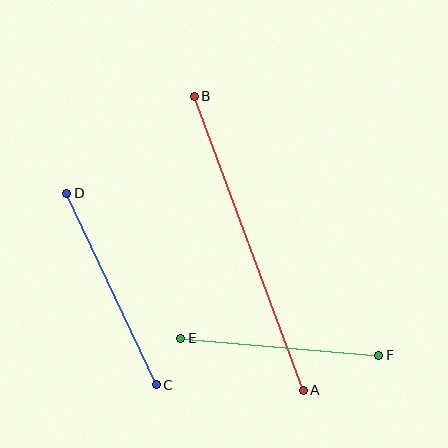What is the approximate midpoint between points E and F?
The midpoint is at approximately (280, 347) pixels.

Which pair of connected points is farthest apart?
Points A and B are farthest apart.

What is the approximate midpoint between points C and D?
The midpoint is at approximately (112, 289) pixels.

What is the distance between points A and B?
The distance is approximately 313 pixels.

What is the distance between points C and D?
The distance is approximately 211 pixels.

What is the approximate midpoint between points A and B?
The midpoint is at approximately (249, 243) pixels.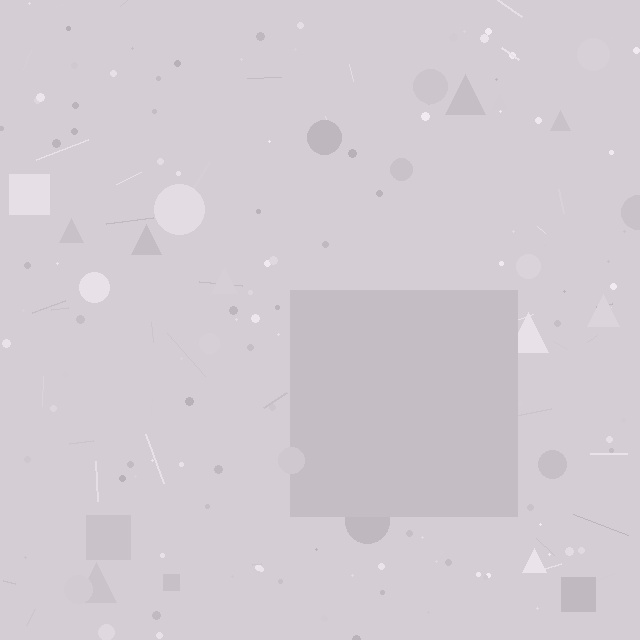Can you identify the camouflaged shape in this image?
The camouflaged shape is a square.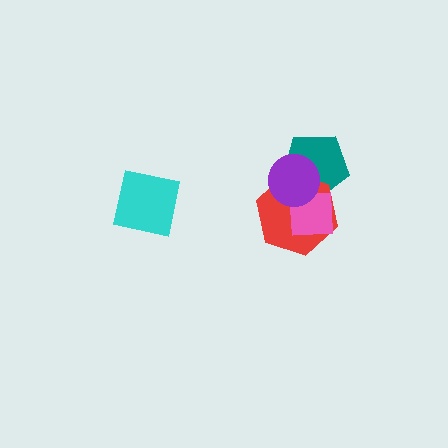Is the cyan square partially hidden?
No, no other shape covers it.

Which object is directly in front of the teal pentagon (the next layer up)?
The red hexagon is directly in front of the teal pentagon.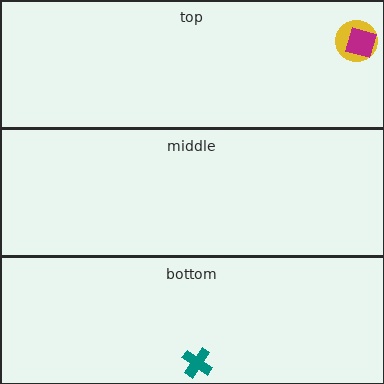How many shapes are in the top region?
2.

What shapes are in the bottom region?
The teal cross.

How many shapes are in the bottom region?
1.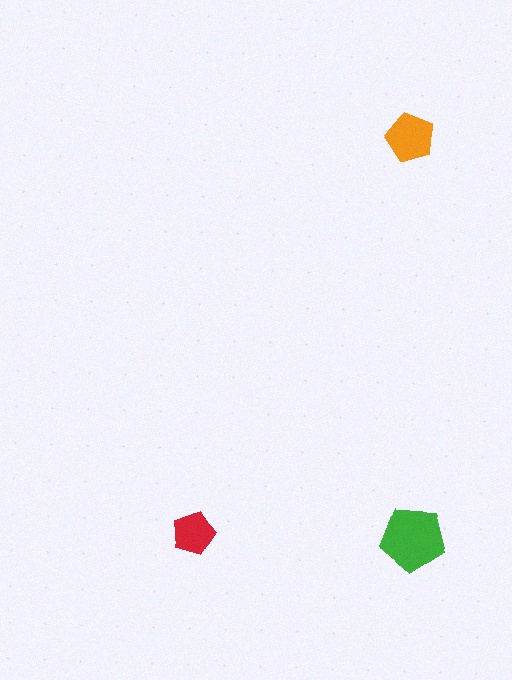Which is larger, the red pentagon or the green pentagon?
The green one.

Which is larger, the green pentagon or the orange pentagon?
The green one.